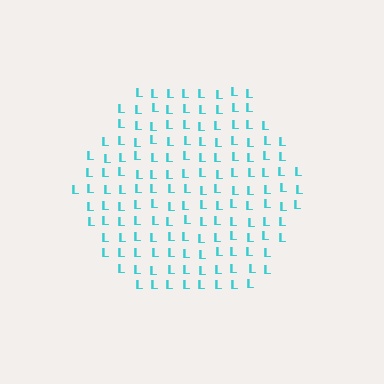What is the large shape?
The large shape is a hexagon.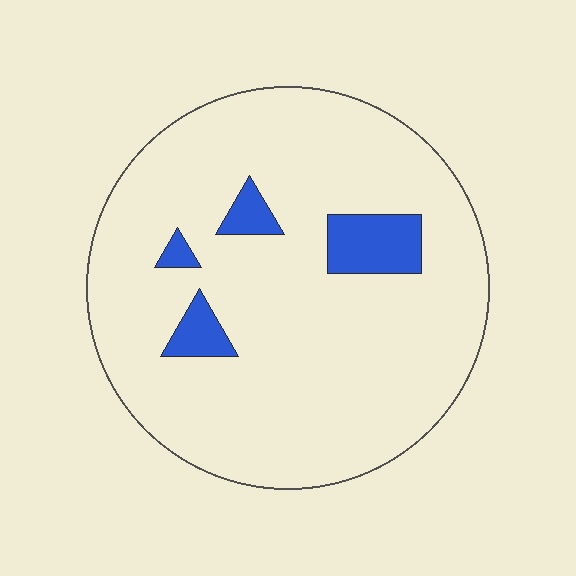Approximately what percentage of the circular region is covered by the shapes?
Approximately 10%.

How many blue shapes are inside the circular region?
4.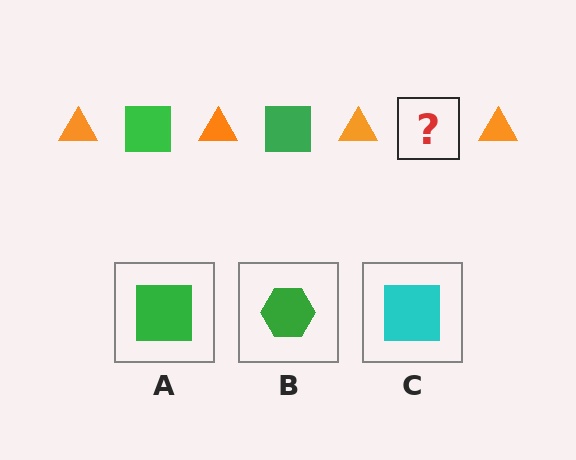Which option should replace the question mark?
Option A.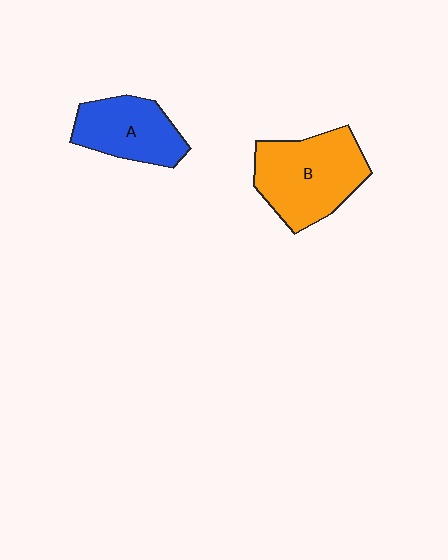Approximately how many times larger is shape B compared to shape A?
Approximately 1.4 times.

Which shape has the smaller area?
Shape A (blue).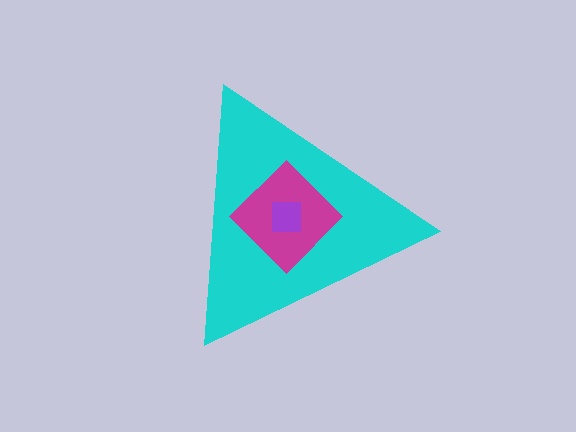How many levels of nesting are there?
3.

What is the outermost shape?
The cyan triangle.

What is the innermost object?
The purple square.